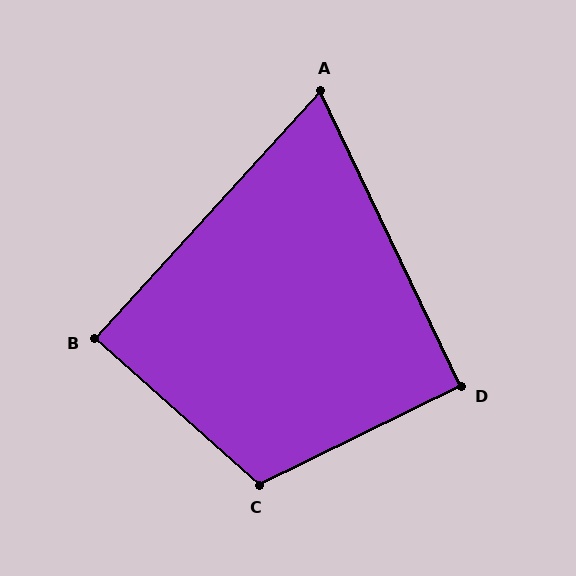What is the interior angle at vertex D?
Approximately 91 degrees (approximately right).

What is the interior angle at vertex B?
Approximately 89 degrees (approximately right).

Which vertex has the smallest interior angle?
A, at approximately 68 degrees.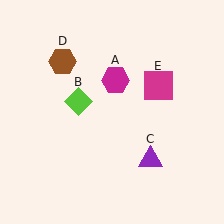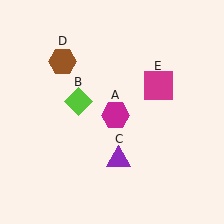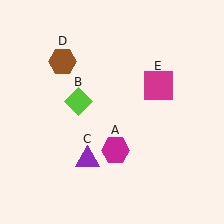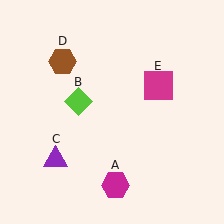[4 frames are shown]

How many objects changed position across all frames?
2 objects changed position: magenta hexagon (object A), purple triangle (object C).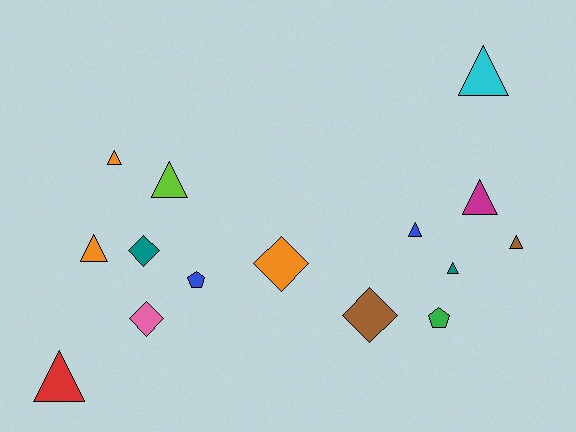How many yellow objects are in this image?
There are no yellow objects.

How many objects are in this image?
There are 15 objects.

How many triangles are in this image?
There are 9 triangles.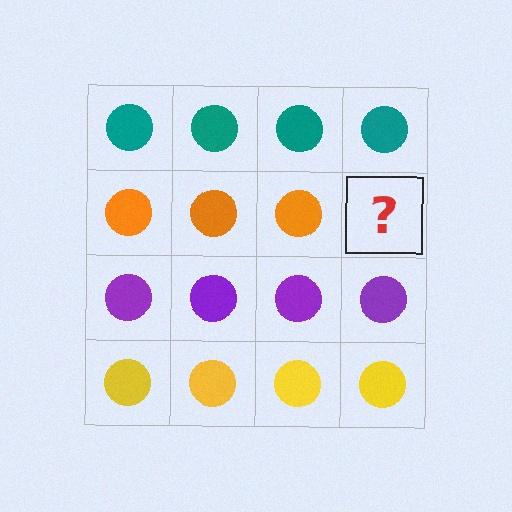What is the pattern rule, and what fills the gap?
The rule is that each row has a consistent color. The gap should be filled with an orange circle.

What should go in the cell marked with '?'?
The missing cell should contain an orange circle.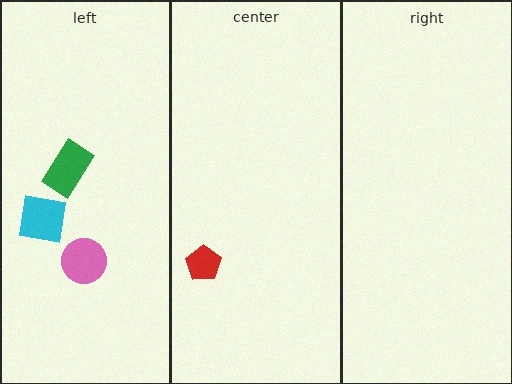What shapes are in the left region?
The green rectangle, the pink circle, the cyan square.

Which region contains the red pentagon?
The center region.